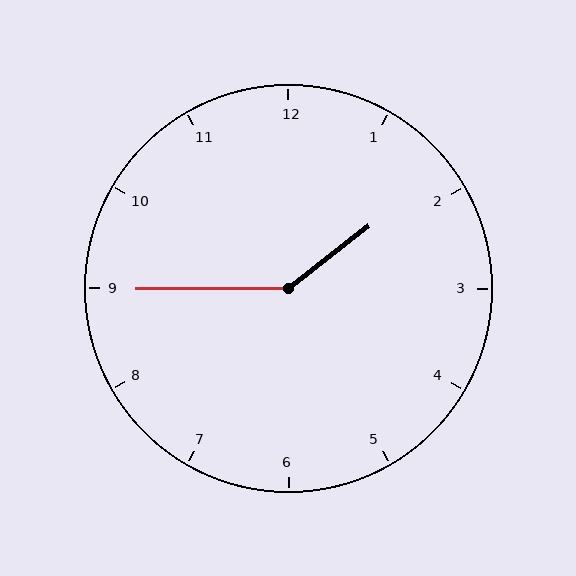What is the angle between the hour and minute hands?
Approximately 142 degrees.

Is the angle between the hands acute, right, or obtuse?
It is obtuse.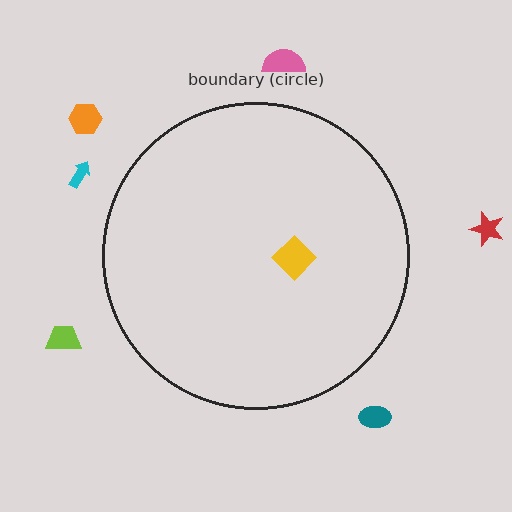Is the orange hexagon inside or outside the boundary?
Outside.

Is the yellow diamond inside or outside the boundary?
Inside.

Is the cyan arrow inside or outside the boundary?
Outside.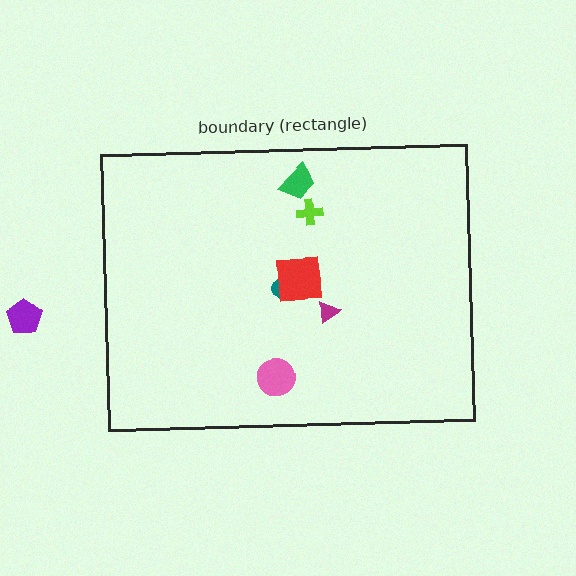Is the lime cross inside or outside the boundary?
Inside.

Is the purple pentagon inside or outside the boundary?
Outside.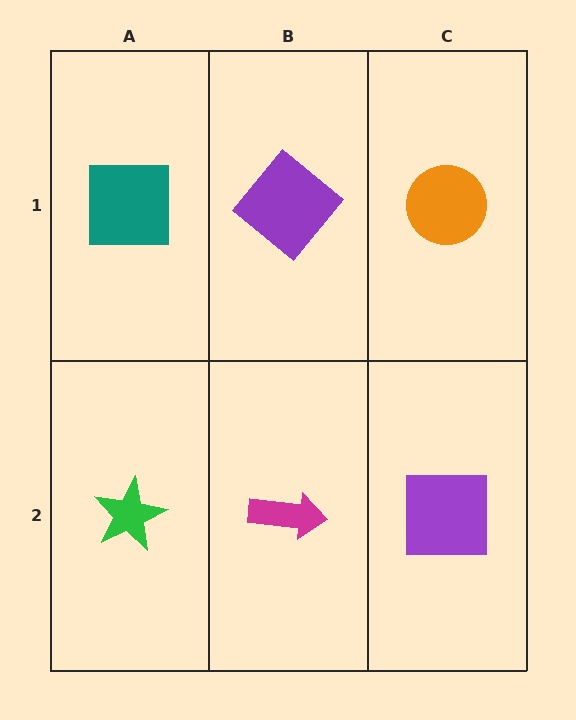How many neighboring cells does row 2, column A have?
2.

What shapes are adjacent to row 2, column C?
An orange circle (row 1, column C), a magenta arrow (row 2, column B).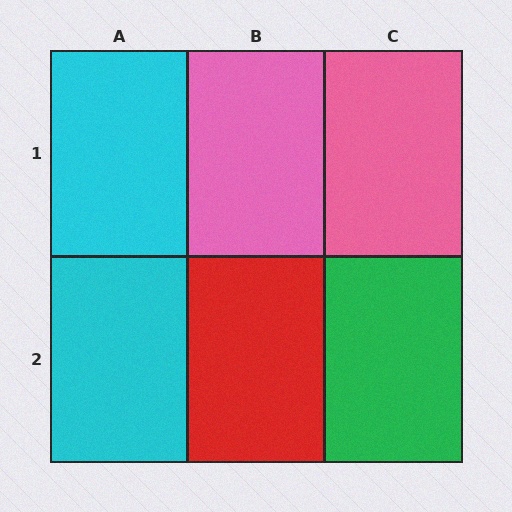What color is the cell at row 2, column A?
Cyan.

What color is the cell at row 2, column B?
Red.